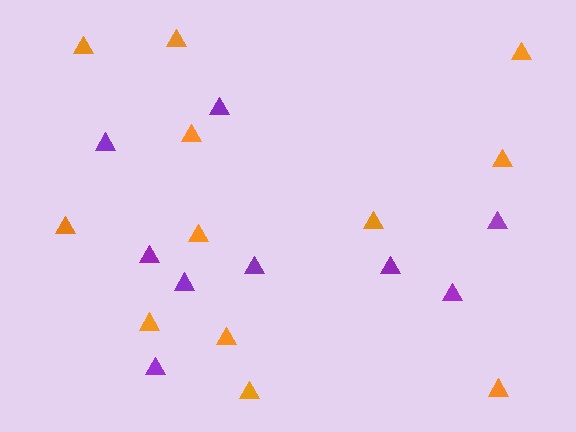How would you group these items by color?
There are 2 groups: one group of purple triangles (9) and one group of orange triangles (12).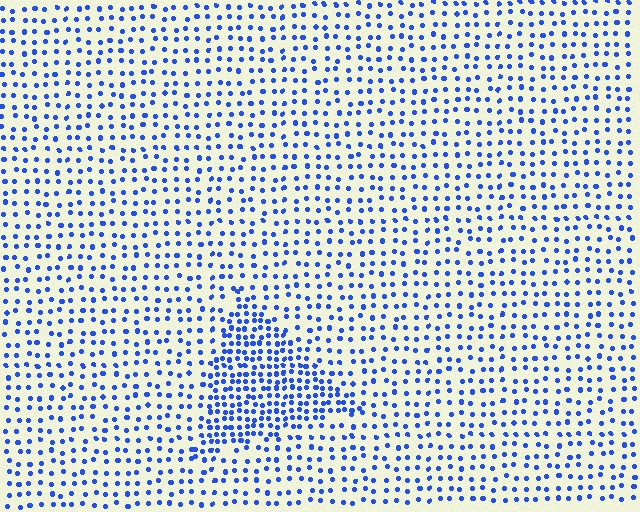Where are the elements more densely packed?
The elements are more densely packed inside the triangle boundary.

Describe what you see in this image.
The image contains small blue elements arranged at two different densities. A triangle-shaped region is visible where the elements are more densely packed than the surrounding area.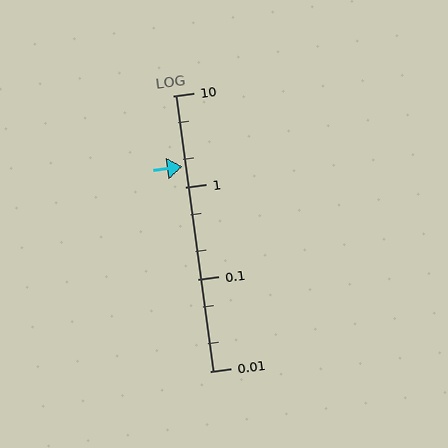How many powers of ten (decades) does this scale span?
The scale spans 3 decades, from 0.01 to 10.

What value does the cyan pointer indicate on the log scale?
The pointer indicates approximately 1.7.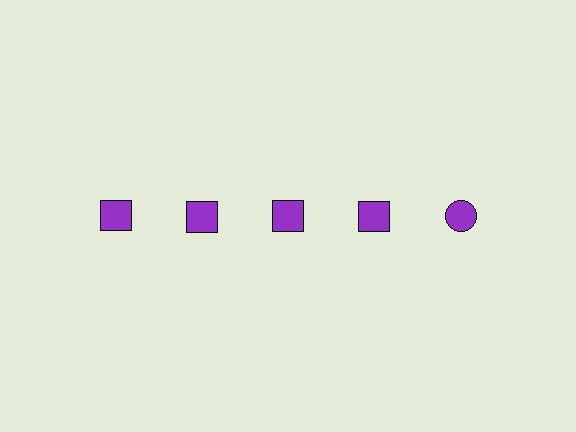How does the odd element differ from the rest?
It has a different shape: circle instead of square.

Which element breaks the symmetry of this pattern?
The purple circle in the top row, rightmost column breaks the symmetry. All other shapes are purple squares.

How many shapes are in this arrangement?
There are 5 shapes arranged in a grid pattern.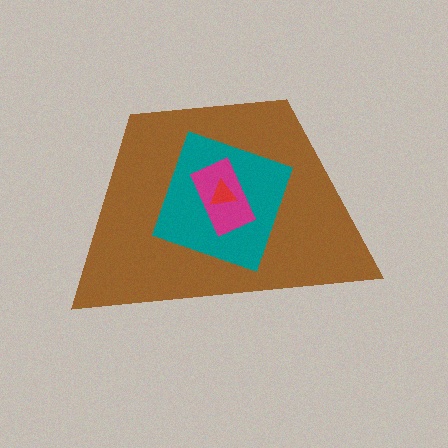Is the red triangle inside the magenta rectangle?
Yes.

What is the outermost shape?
The brown trapezoid.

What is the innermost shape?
The red triangle.